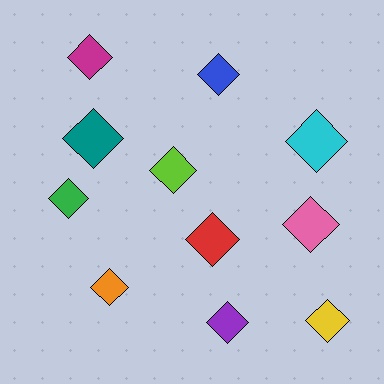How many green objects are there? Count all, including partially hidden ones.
There is 1 green object.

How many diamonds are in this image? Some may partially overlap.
There are 11 diamonds.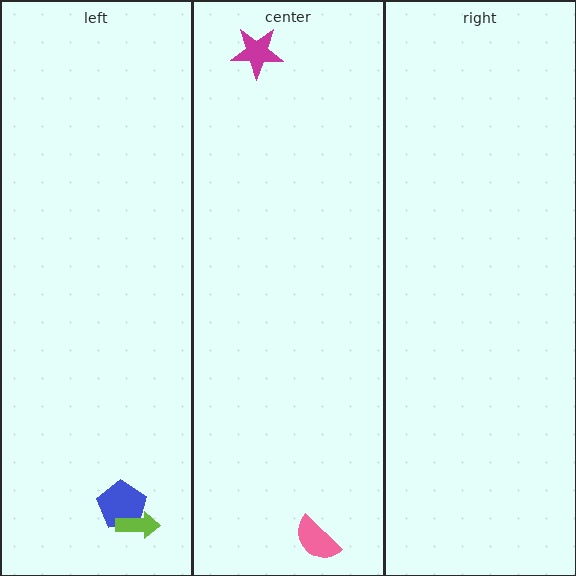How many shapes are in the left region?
2.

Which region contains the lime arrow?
The left region.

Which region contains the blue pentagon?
The left region.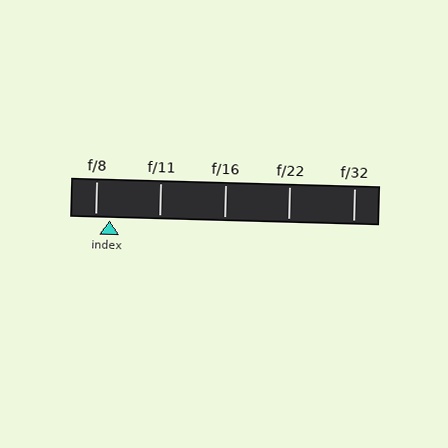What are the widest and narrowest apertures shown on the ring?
The widest aperture shown is f/8 and the narrowest is f/32.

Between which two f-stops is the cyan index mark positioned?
The index mark is between f/8 and f/11.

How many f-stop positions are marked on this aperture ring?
There are 5 f-stop positions marked.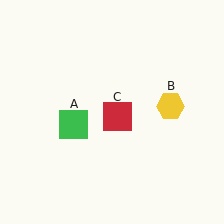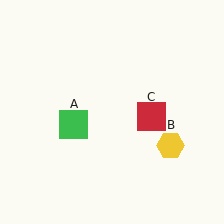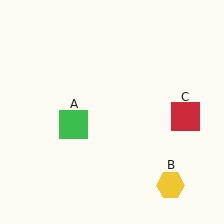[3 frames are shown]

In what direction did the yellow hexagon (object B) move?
The yellow hexagon (object B) moved down.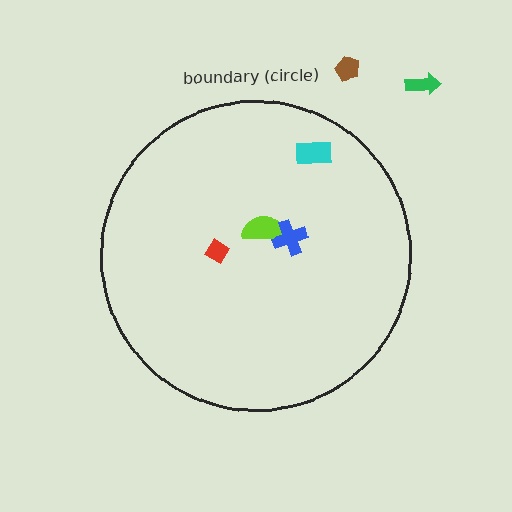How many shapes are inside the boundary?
4 inside, 2 outside.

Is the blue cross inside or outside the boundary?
Inside.